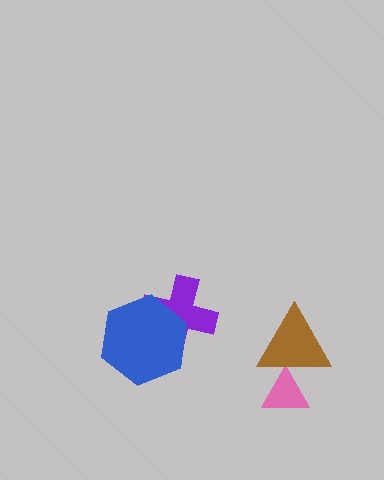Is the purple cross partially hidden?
Yes, it is partially covered by another shape.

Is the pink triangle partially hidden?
Yes, it is partially covered by another shape.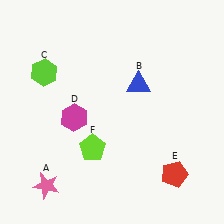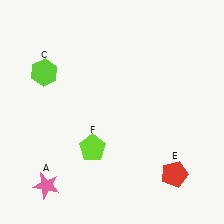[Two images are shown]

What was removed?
The blue triangle (B), the magenta hexagon (D) were removed in Image 2.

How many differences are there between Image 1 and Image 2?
There are 2 differences between the two images.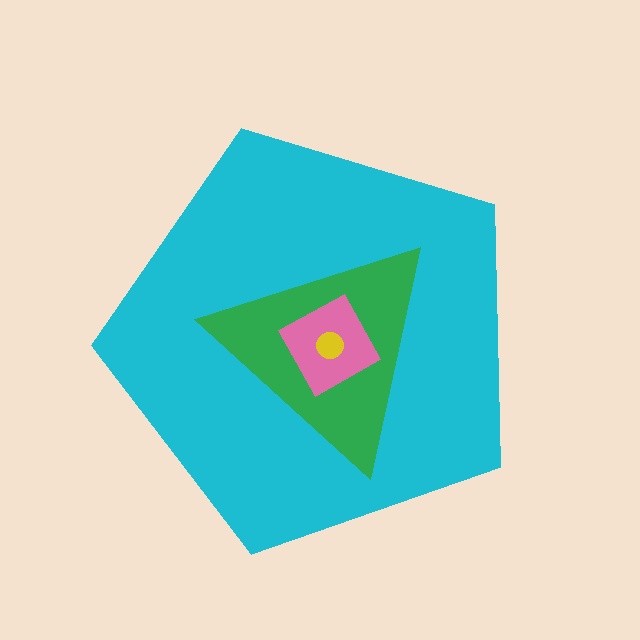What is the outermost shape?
The cyan pentagon.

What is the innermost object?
The yellow circle.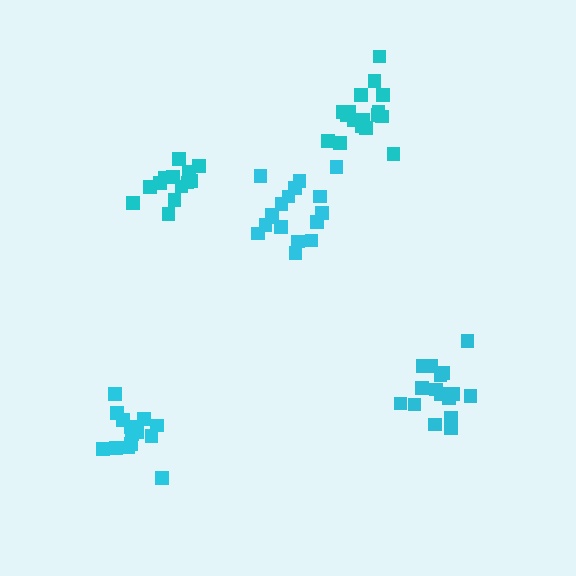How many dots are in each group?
Group 1: 14 dots, Group 2: 16 dots, Group 3: 13 dots, Group 4: 17 dots, Group 5: 17 dots (77 total).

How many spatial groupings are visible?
There are 5 spatial groupings.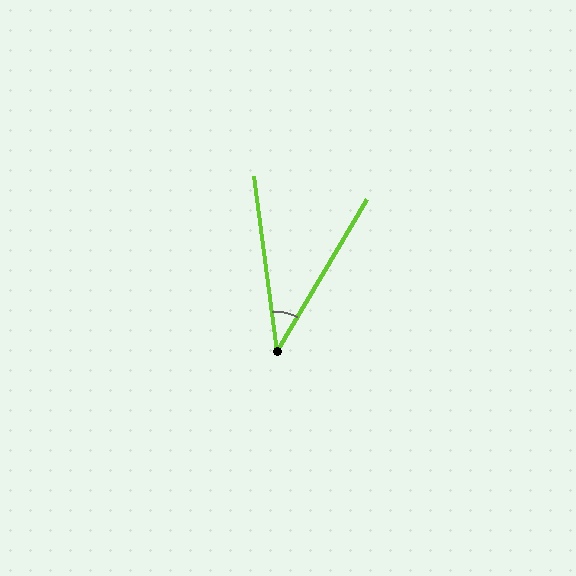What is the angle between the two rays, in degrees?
Approximately 38 degrees.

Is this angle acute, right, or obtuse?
It is acute.